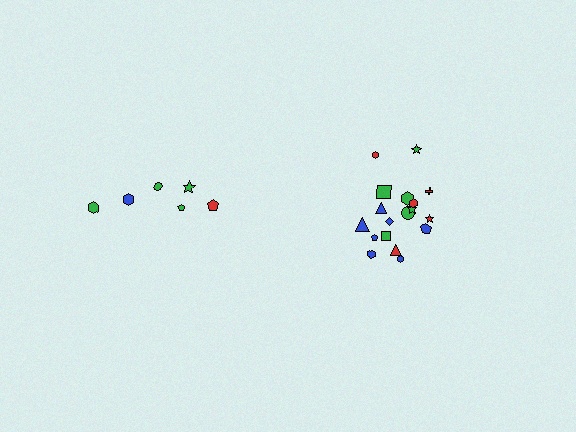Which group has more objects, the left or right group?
The right group.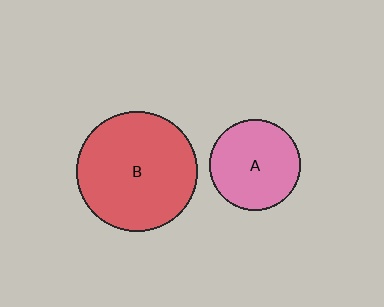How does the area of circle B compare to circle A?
Approximately 1.8 times.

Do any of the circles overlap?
No, none of the circles overlap.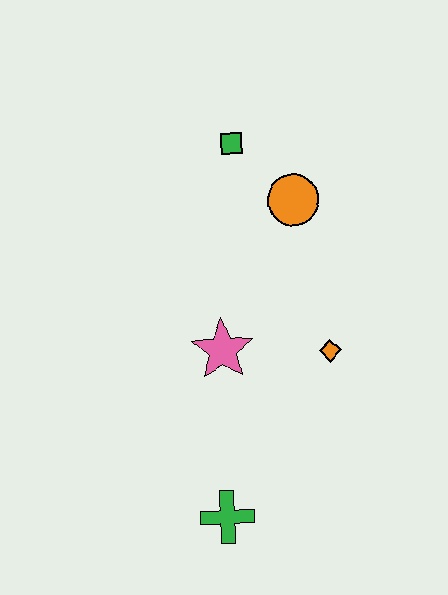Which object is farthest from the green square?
The green cross is farthest from the green square.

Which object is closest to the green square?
The orange circle is closest to the green square.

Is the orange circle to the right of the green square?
Yes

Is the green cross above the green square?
No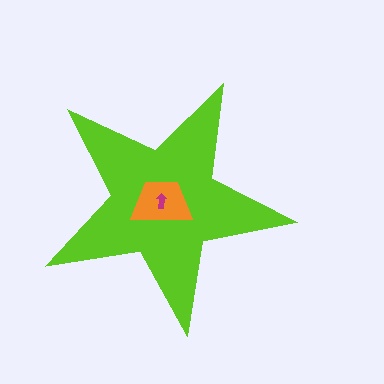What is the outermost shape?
The lime star.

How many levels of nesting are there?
3.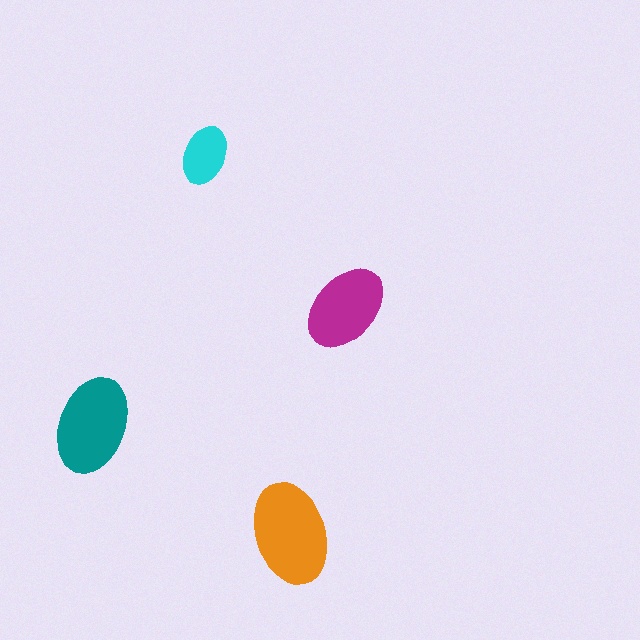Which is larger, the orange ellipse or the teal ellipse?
The orange one.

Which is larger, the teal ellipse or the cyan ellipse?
The teal one.